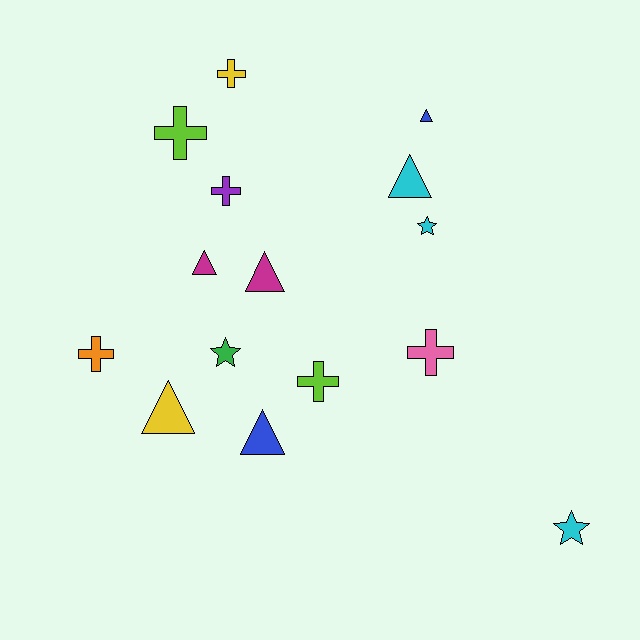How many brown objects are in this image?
There are no brown objects.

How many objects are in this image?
There are 15 objects.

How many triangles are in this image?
There are 6 triangles.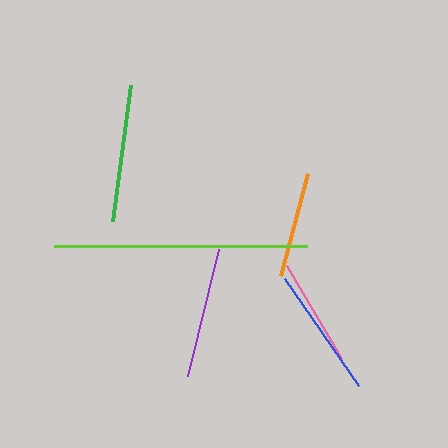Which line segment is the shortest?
The orange line is the shortest at approximately 105 pixels.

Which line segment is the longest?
The lime line is the longest at approximately 253 pixels.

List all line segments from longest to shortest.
From longest to shortest: lime, green, purple, blue, pink, orange.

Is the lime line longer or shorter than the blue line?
The lime line is longer than the blue line.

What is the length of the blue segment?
The blue segment is approximately 130 pixels long.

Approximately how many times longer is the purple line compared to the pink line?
The purple line is approximately 1.2 times the length of the pink line.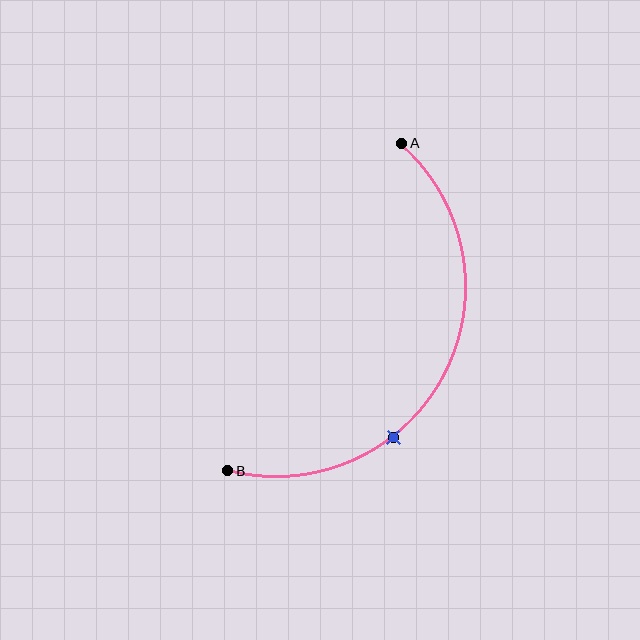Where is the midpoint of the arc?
The arc midpoint is the point on the curve farthest from the straight line joining A and B. It sits to the right of that line.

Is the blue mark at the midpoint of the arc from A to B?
No. The blue mark lies on the arc but is closer to endpoint B. The arc midpoint would be at the point on the curve equidistant along the arc from both A and B.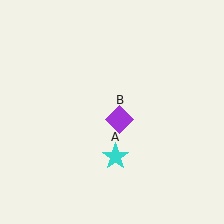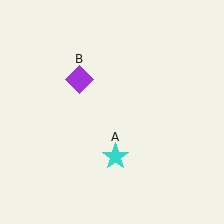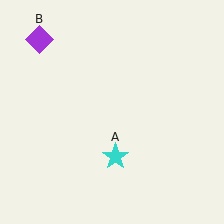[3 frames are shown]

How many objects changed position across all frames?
1 object changed position: purple diamond (object B).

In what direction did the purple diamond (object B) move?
The purple diamond (object B) moved up and to the left.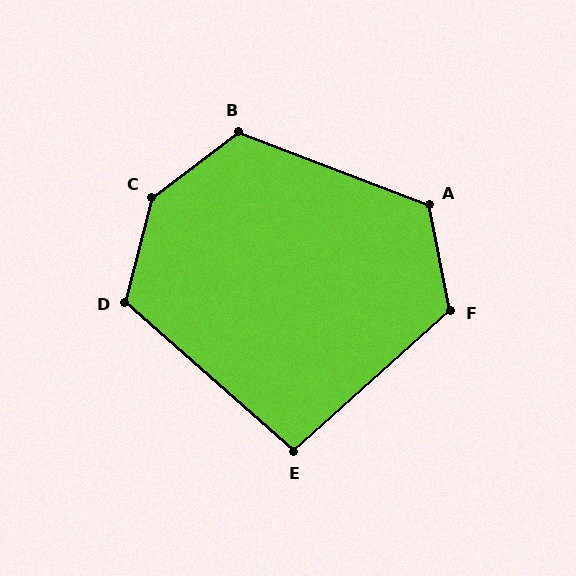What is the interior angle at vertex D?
Approximately 117 degrees (obtuse).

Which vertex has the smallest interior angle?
E, at approximately 97 degrees.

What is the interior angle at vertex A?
Approximately 122 degrees (obtuse).